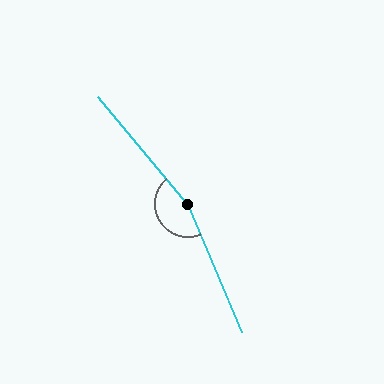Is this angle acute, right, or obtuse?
It is obtuse.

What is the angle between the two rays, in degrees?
Approximately 163 degrees.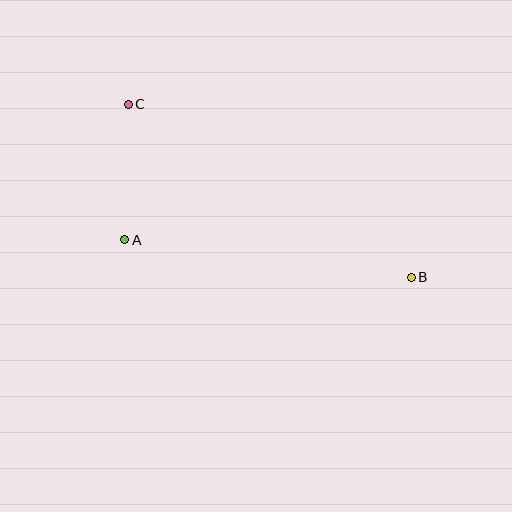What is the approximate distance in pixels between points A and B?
The distance between A and B is approximately 289 pixels.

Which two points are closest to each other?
Points A and C are closest to each other.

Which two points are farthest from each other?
Points B and C are farthest from each other.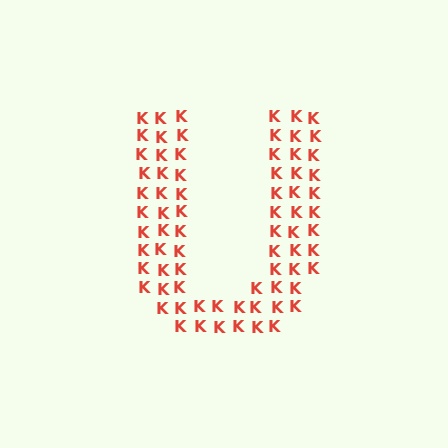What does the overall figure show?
The overall figure shows the letter U.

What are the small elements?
The small elements are letter K's.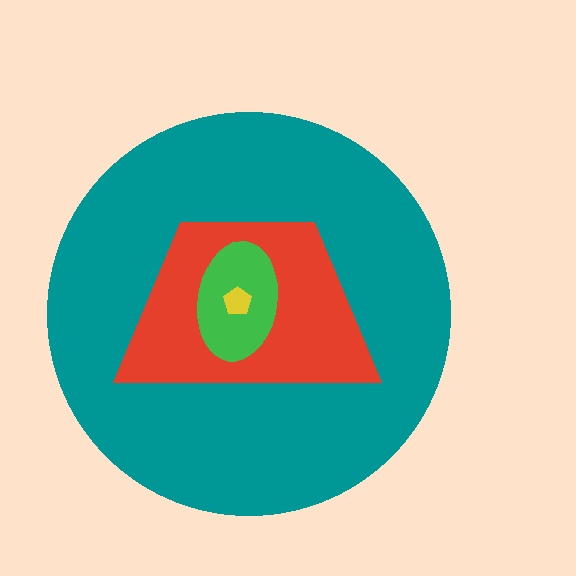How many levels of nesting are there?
4.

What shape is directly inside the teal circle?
The red trapezoid.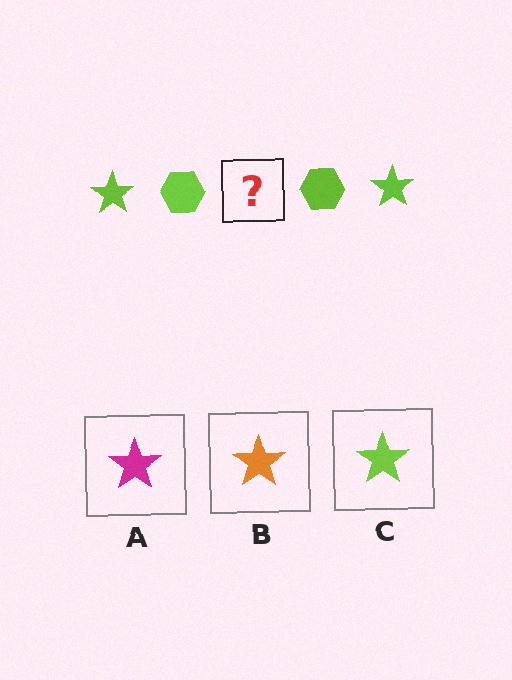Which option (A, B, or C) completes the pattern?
C.